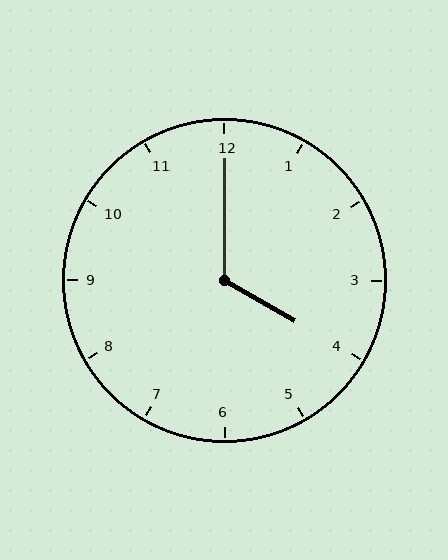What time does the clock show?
4:00.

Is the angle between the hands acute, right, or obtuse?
It is obtuse.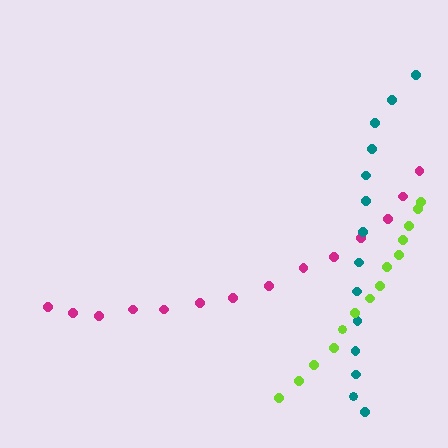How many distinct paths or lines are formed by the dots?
There are 3 distinct paths.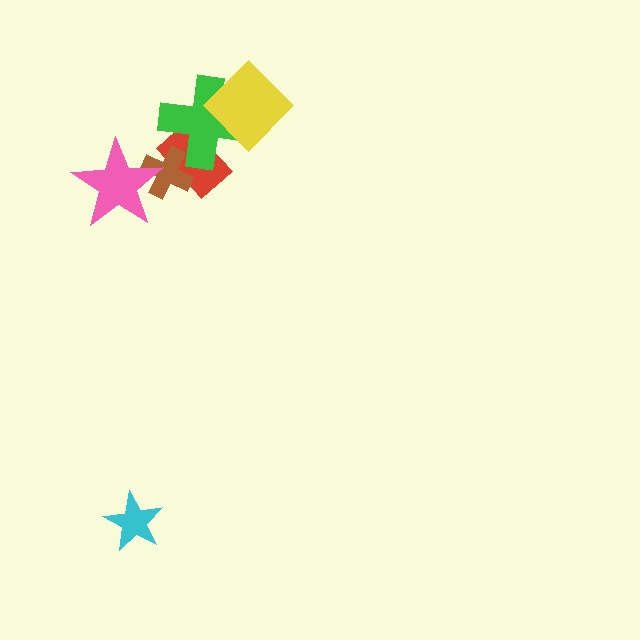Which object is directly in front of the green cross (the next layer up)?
The brown cross is directly in front of the green cross.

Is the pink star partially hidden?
No, no other shape covers it.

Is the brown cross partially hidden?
Yes, it is partially covered by another shape.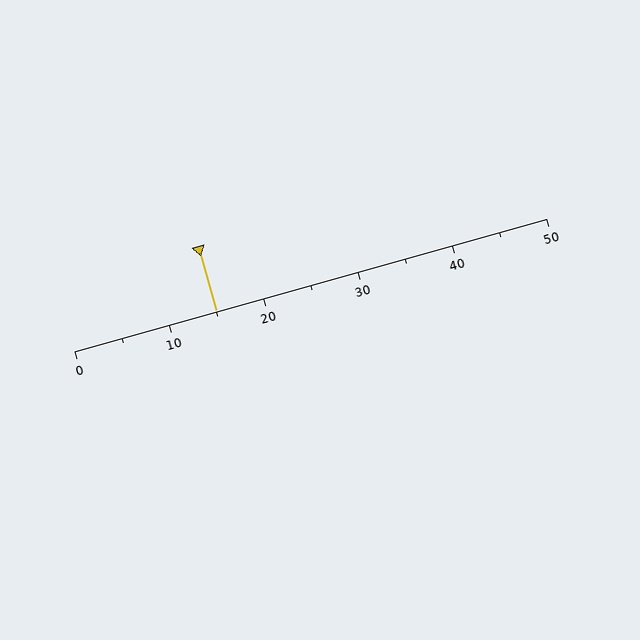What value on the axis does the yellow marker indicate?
The marker indicates approximately 15.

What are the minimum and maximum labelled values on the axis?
The axis runs from 0 to 50.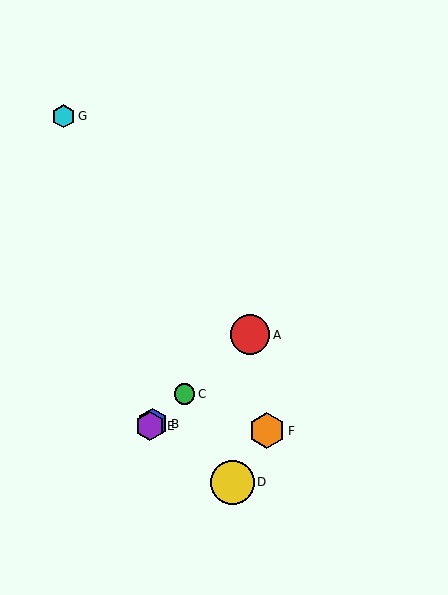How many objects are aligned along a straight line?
4 objects (A, B, C, E) are aligned along a straight line.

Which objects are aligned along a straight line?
Objects A, B, C, E are aligned along a straight line.